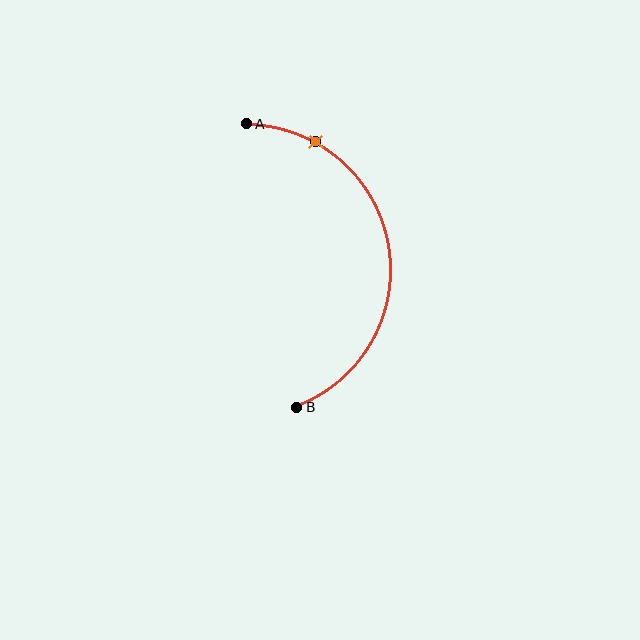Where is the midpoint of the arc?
The arc midpoint is the point on the curve farthest from the straight line joining A and B. It sits to the right of that line.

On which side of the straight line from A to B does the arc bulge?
The arc bulges to the right of the straight line connecting A and B.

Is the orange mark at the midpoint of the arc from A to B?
No. The orange mark lies on the arc but is closer to endpoint A. The arc midpoint would be at the point on the curve equidistant along the arc from both A and B.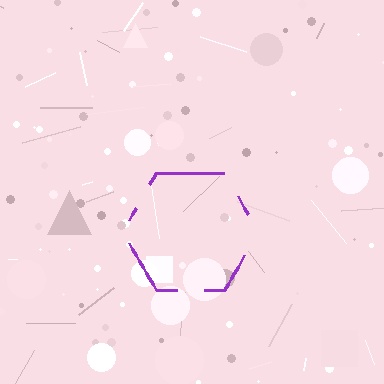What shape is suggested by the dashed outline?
The dashed outline suggests a hexagon.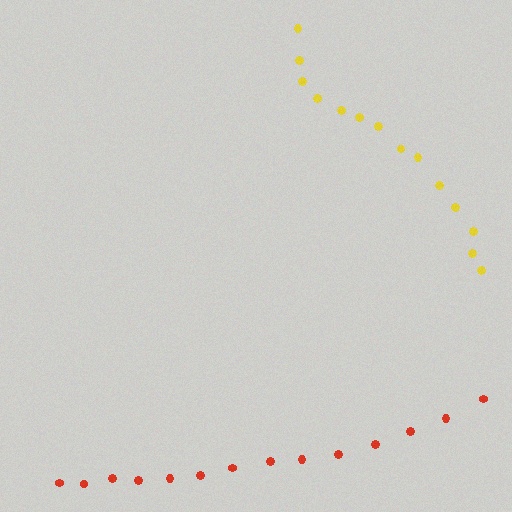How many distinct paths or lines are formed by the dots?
There are 2 distinct paths.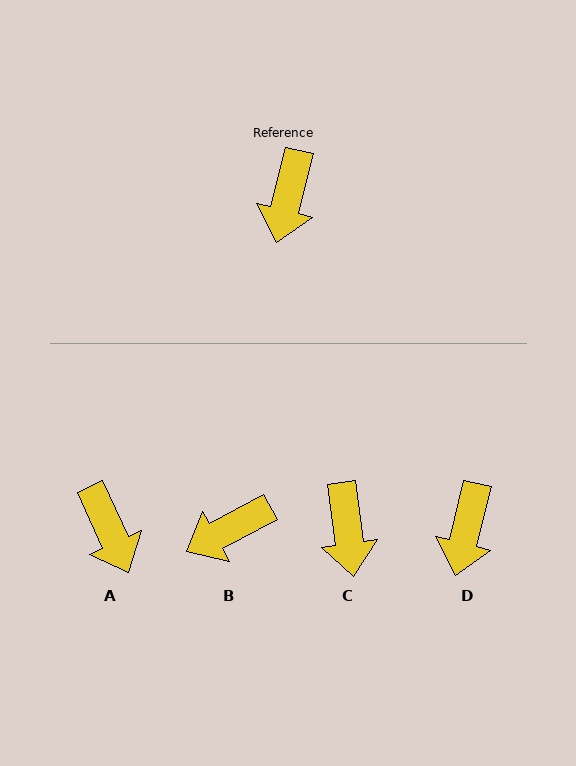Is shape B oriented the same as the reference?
No, it is off by about 48 degrees.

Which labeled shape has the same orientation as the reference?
D.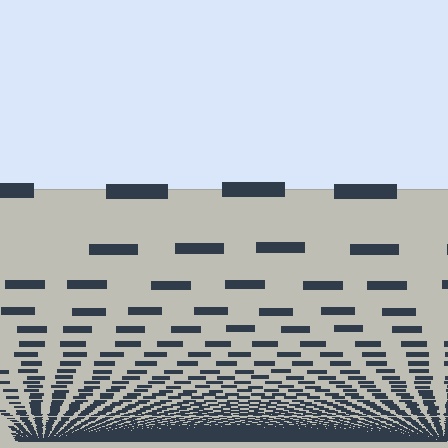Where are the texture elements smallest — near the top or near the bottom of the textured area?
Near the bottom.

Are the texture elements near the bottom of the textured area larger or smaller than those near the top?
Smaller. The gradient is inverted — elements near the bottom are smaller and denser.